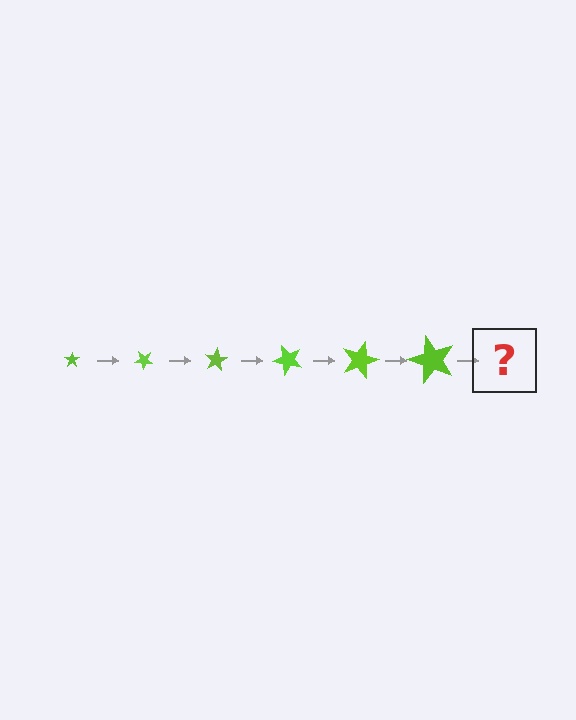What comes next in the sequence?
The next element should be a star, larger than the previous one and rotated 240 degrees from the start.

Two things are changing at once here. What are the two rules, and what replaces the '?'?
The two rules are that the star grows larger each step and it rotates 40 degrees each step. The '?' should be a star, larger than the previous one and rotated 240 degrees from the start.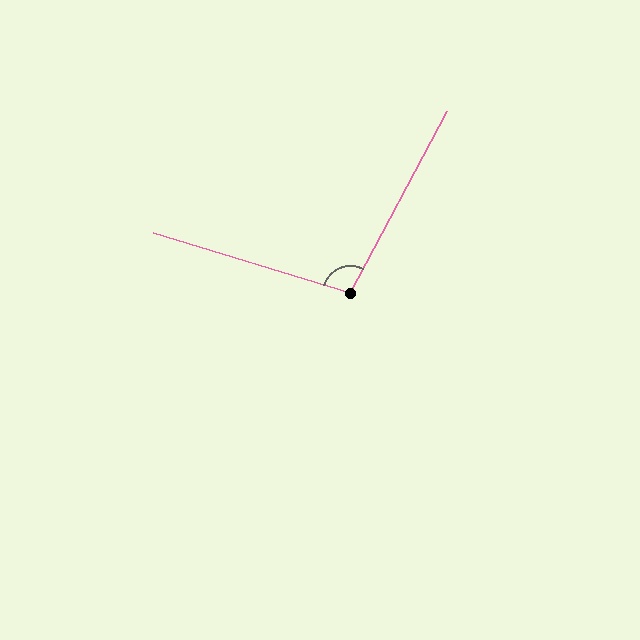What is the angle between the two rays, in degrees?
Approximately 101 degrees.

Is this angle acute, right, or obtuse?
It is obtuse.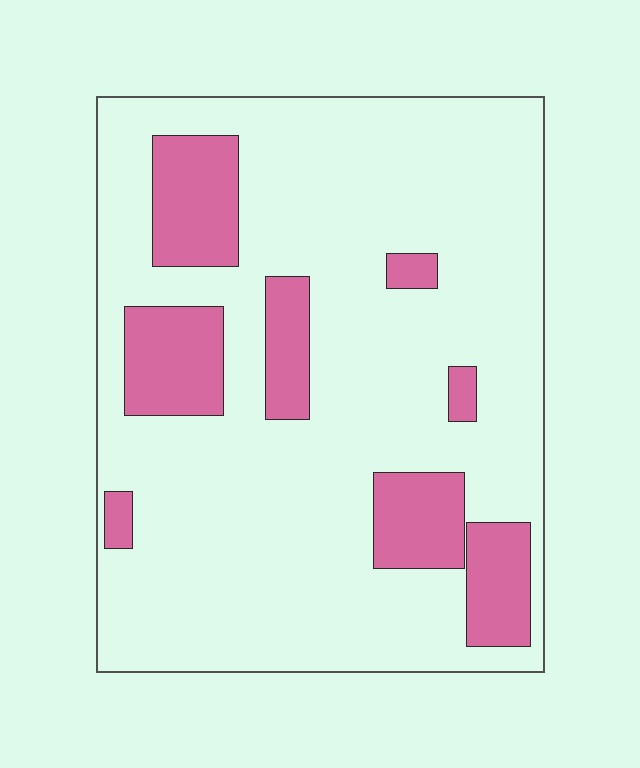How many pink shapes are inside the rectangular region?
8.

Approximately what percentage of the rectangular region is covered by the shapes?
Approximately 20%.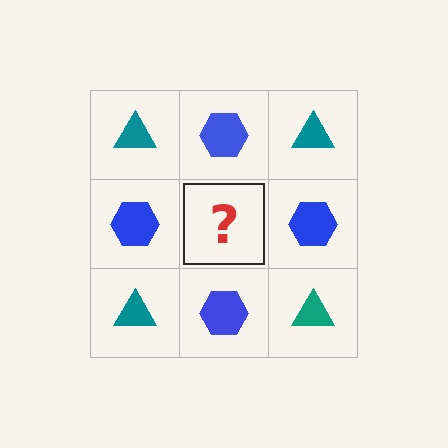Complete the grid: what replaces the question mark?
The question mark should be replaced with a teal triangle.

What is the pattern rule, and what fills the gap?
The rule is that it alternates teal triangle and blue hexagon in a checkerboard pattern. The gap should be filled with a teal triangle.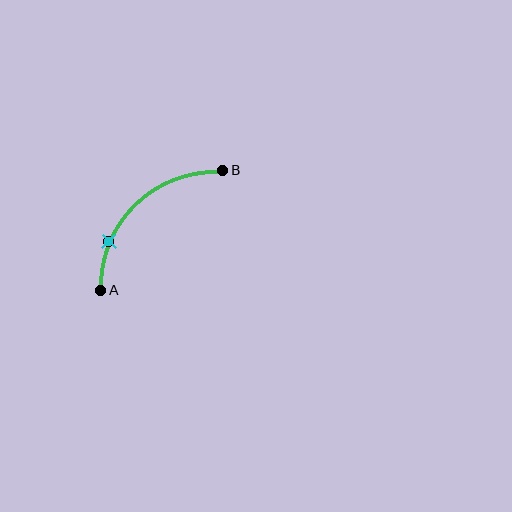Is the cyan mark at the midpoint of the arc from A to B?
No. The cyan mark lies on the arc but is closer to endpoint A. The arc midpoint would be at the point on the curve equidistant along the arc from both A and B.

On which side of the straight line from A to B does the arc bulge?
The arc bulges above and to the left of the straight line connecting A and B.